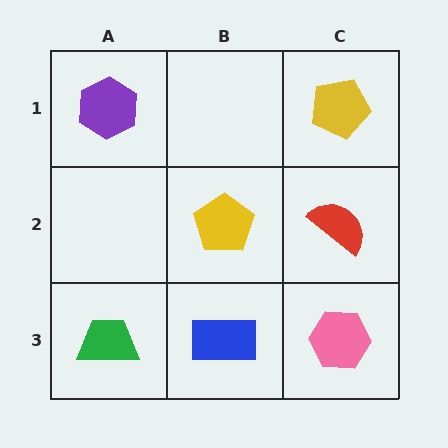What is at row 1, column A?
A purple hexagon.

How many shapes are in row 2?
2 shapes.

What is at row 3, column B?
A blue rectangle.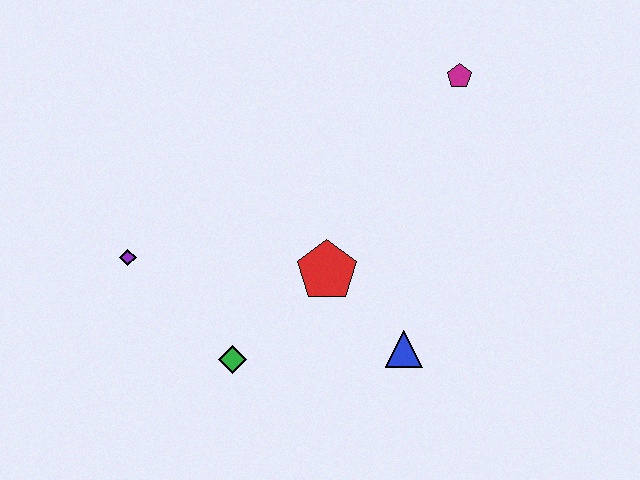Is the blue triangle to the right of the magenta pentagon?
No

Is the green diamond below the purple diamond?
Yes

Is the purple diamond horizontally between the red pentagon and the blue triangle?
No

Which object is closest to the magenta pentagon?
The red pentagon is closest to the magenta pentagon.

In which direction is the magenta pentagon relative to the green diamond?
The magenta pentagon is above the green diamond.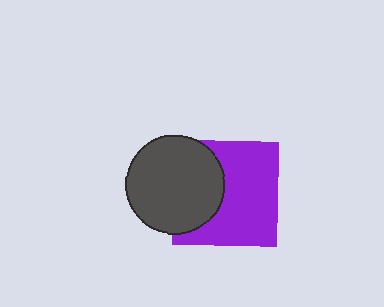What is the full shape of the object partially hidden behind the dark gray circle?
The partially hidden object is a purple square.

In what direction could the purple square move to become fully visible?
The purple square could move right. That would shift it out from behind the dark gray circle entirely.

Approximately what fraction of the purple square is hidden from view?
Roughly 36% of the purple square is hidden behind the dark gray circle.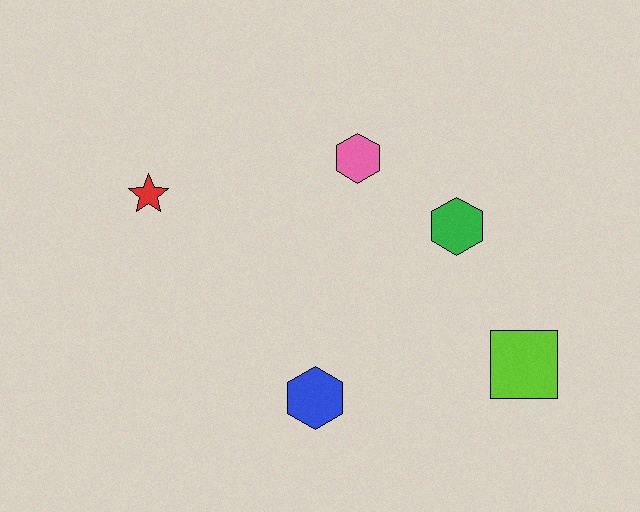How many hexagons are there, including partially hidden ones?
There are 3 hexagons.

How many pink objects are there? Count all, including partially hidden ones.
There is 1 pink object.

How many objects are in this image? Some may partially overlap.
There are 5 objects.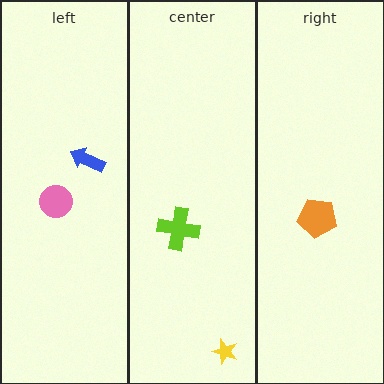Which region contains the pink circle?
The left region.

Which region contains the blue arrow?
The left region.